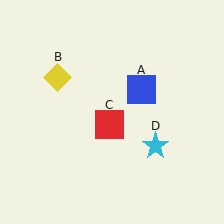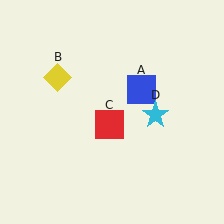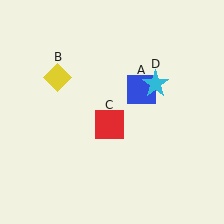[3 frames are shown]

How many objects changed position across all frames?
1 object changed position: cyan star (object D).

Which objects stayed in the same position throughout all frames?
Blue square (object A) and yellow diamond (object B) and red square (object C) remained stationary.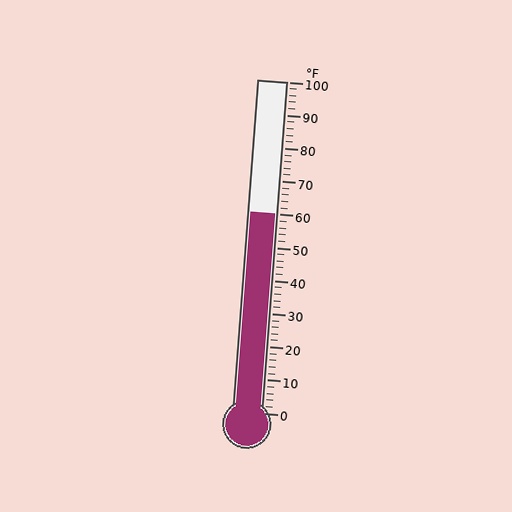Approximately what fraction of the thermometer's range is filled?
The thermometer is filled to approximately 60% of its range.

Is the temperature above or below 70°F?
The temperature is below 70°F.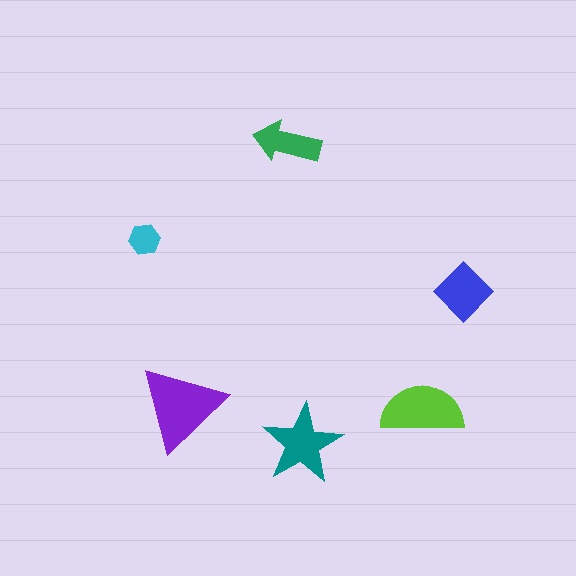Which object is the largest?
The purple triangle.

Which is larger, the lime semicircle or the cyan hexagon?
The lime semicircle.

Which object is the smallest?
The cyan hexagon.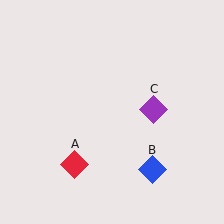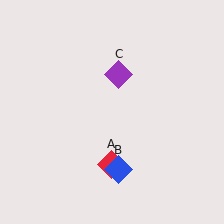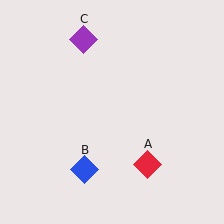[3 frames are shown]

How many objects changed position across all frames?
3 objects changed position: red diamond (object A), blue diamond (object B), purple diamond (object C).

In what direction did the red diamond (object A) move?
The red diamond (object A) moved right.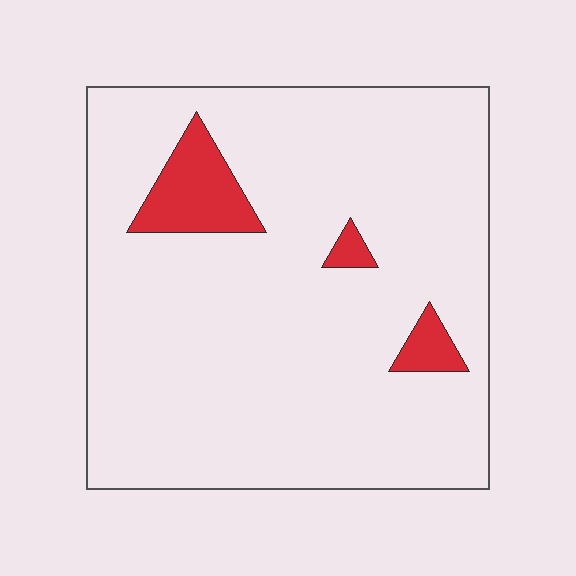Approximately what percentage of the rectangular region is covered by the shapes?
Approximately 10%.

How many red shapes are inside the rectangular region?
3.